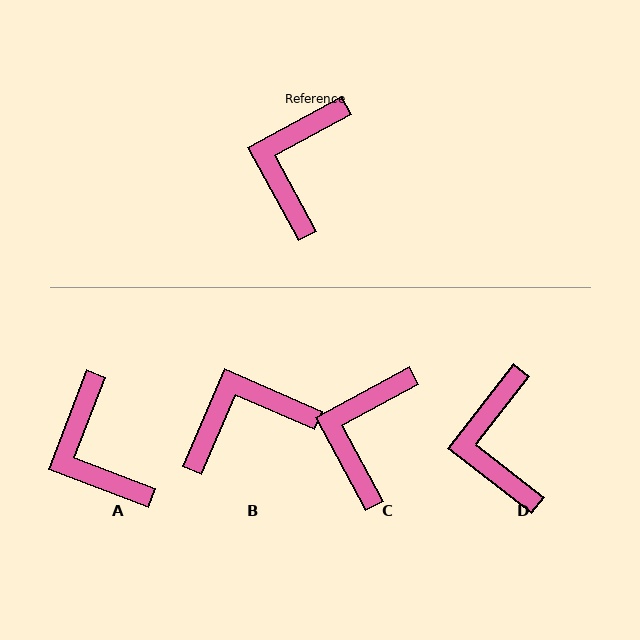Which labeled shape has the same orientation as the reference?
C.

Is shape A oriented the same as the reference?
No, it is off by about 41 degrees.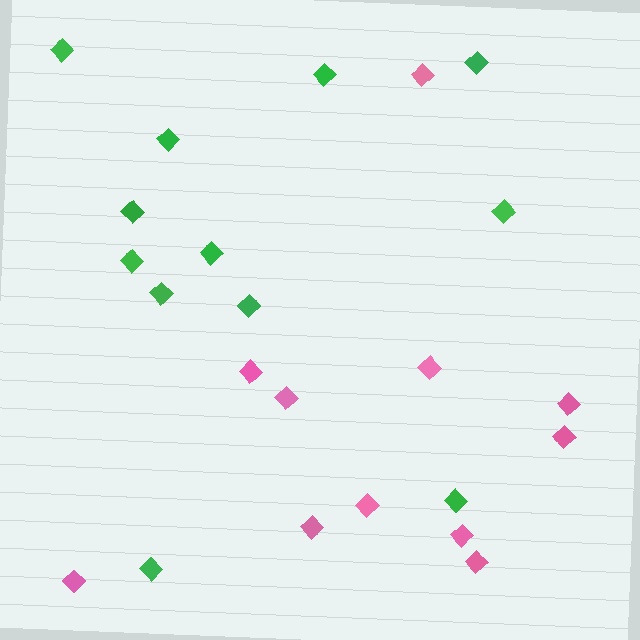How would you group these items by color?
There are 2 groups: one group of pink diamonds (11) and one group of green diamonds (12).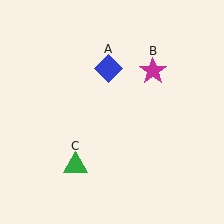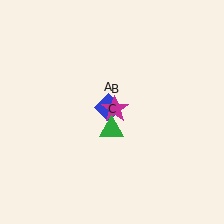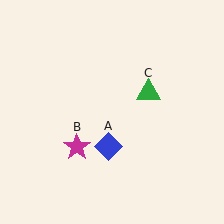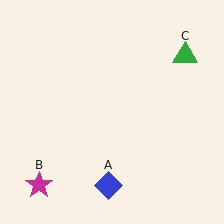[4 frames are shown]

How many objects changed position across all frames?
3 objects changed position: blue diamond (object A), magenta star (object B), green triangle (object C).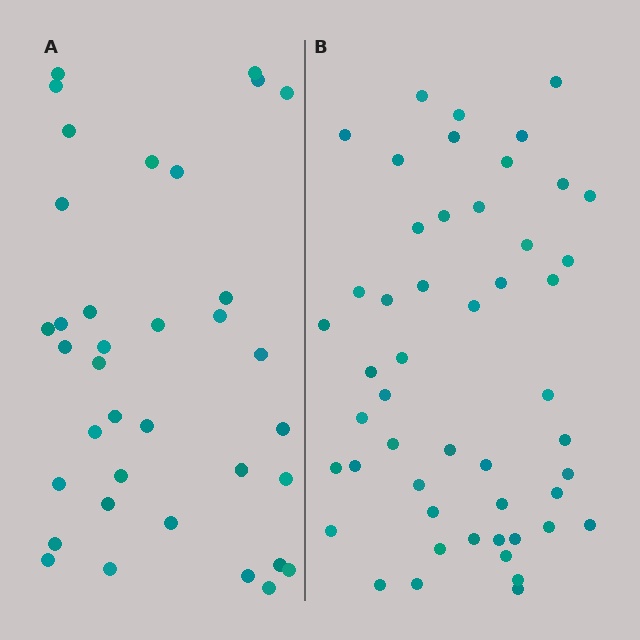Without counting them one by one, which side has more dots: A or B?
Region B (the right region) has more dots.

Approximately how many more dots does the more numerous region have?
Region B has approximately 15 more dots than region A.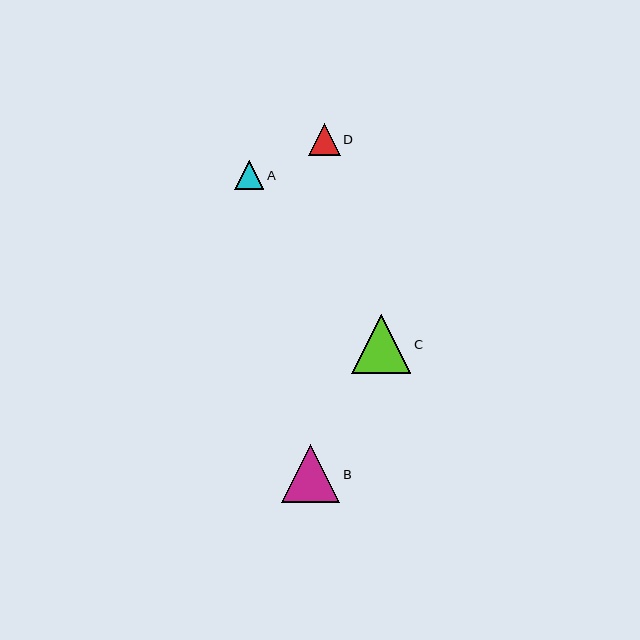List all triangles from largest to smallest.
From largest to smallest: C, B, D, A.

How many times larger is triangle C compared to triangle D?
Triangle C is approximately 1.9 times the size of triangle D.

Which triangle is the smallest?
Triangle A is the smallest with a size of approximately 29 pixels.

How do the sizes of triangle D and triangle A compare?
Triangle D and triangle A are approximately the same size.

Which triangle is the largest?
Triangle C is the largest with a size of approximately 59 pixels.